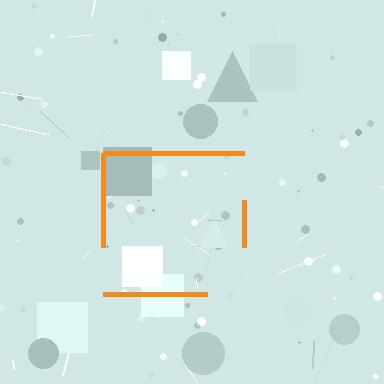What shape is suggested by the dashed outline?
The dashed outline suggests a square.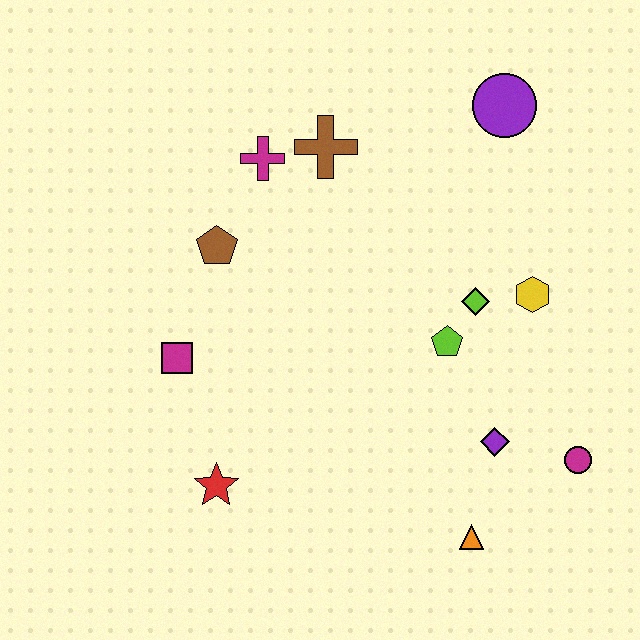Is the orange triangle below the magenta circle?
Yes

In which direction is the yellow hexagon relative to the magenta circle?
The yellow hexagon is above the magenta circle.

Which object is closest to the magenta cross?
The brown cross is closest to the magenta cross.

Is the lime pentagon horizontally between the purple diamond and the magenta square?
Yes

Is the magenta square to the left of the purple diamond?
Yes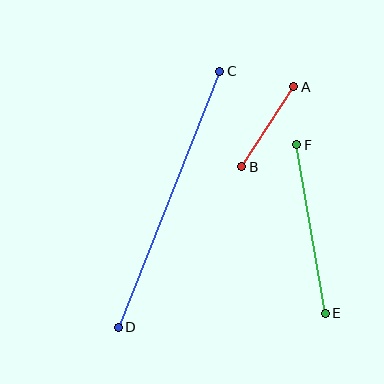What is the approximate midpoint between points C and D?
The midpoint is at approximately (169, 199) pixels.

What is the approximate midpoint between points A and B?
The midpoint is at approximately (268, 127) pixels.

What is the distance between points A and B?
The distance is approximately 95 pixels.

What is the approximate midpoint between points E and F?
The midpoint is at approximately (311, 229) pixels.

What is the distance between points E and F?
The distance is approximately 171 pixels.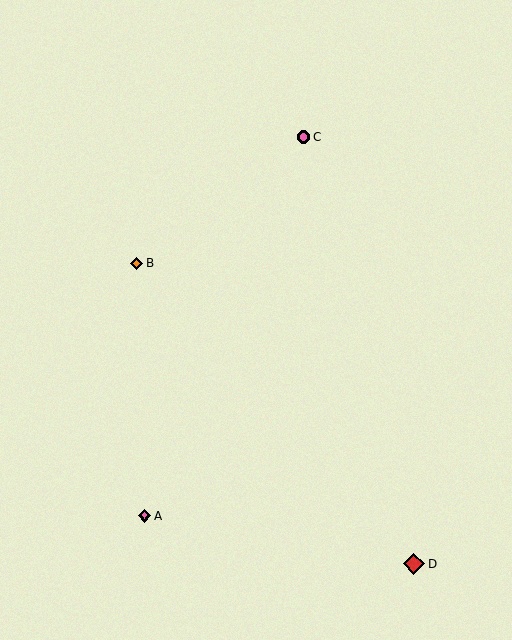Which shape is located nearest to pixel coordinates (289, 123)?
The pink circle (labeled C) at (303, 137) is nearest to that location.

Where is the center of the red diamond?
The center of the red diamond is at (414, 564).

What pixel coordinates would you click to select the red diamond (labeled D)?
Click at (414, 564) to select the red diamond D.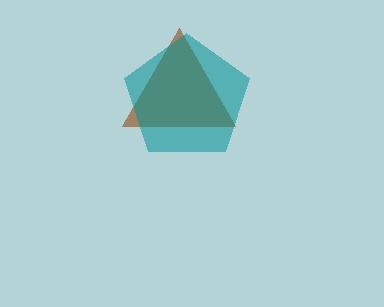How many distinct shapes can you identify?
There are 2 distinct shapes: a brown triangle, a teal pentagon.